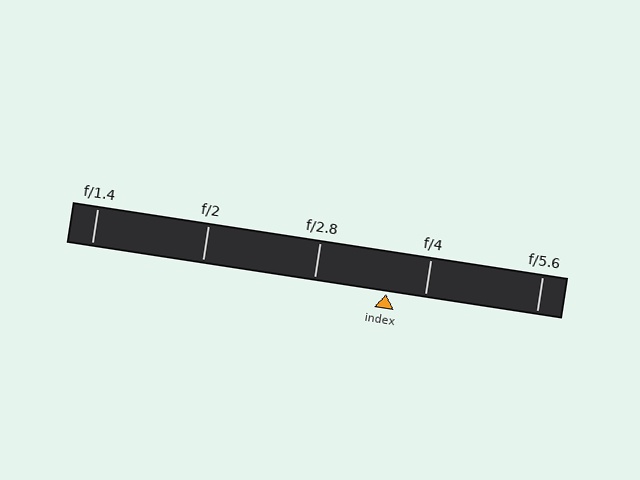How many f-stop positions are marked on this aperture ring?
There are 5 f-stop positions marked.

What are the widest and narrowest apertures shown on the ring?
The widest aperture shown is f/1.4 and the narrowest is f/5.6.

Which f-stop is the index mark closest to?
The index mark is closest to f/4.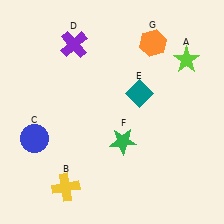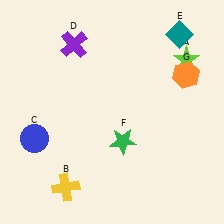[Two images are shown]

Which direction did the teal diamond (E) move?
The teal diamond (E) moved up.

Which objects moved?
The objects that moved are: the teal diamond (E), the orange hexagon (G).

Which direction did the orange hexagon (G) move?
The orange hexagon (G) moved right.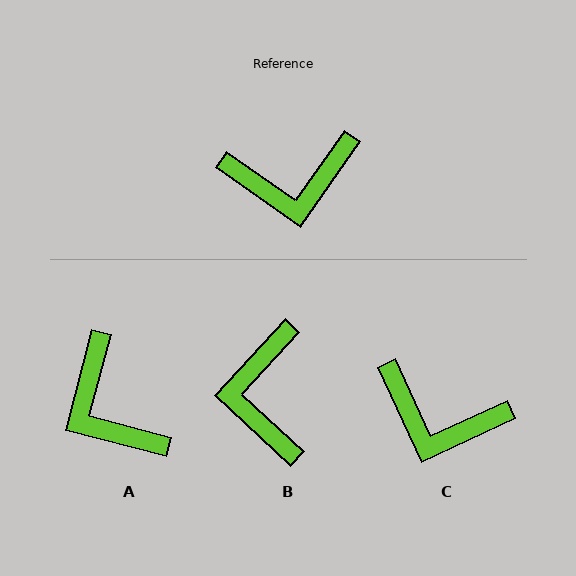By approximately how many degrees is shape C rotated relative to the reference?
Approximately 30 degrees clockwise.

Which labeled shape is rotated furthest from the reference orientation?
B, about 98 degrees away.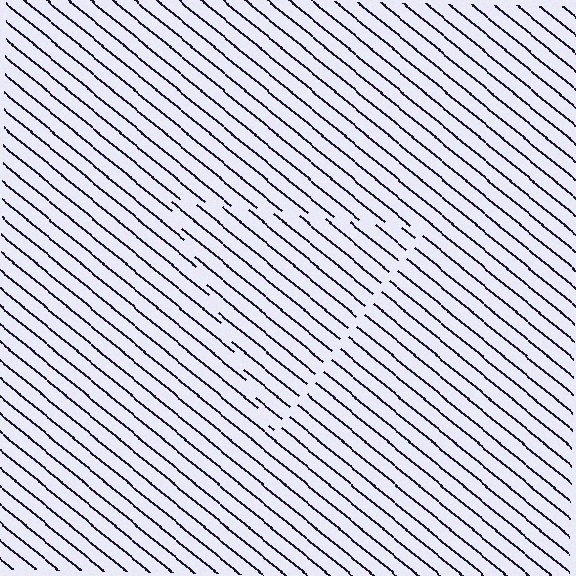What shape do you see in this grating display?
An illusory triangle. The interior of the shape contains the same grating, shifted by half a period — the contour is defined by the phase discontinuity where line-ends from the inner and outer gratings abut.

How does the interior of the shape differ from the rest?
The interior of the shape contains the same grating, shifted by half a period — the contour is defined by the phase discontinuity where line-ends from the inner and outer gratings abut.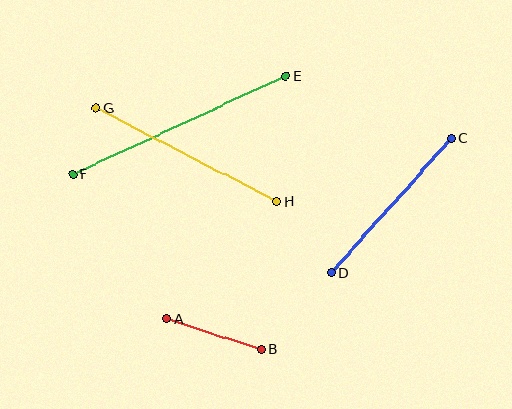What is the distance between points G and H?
The distance is approximately 203 pixels.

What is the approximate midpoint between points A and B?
The midpoint is at approximately (214, 334) pixels.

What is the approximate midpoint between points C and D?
The midpoint is at approximately (391, 205) pixels.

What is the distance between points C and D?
The distance is approximately 180 pixels.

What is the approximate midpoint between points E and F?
The midpoint is at approximately (179, 125) pixels.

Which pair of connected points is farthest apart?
Points E and F are farthest apart.